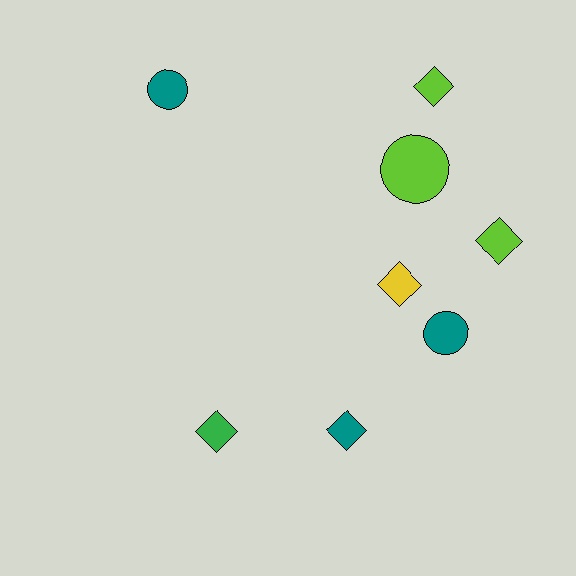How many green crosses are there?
There are no green crosses.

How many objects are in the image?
There are 8 objects.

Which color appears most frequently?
Teal, with 3 objects.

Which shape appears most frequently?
Diamond, with 5 objects.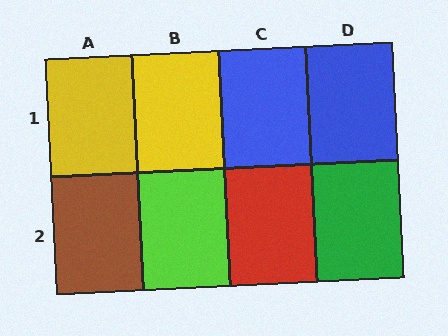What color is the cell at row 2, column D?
Green.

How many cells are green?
1 cell is green.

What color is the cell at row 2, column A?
Brown.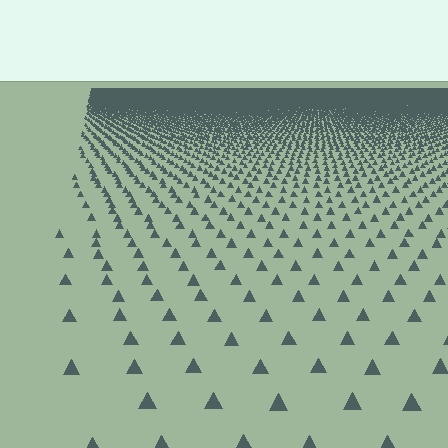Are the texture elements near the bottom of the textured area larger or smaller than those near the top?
Larger. Near the bottom, elements are closer to the viewer and appear at a bigger on-screen size.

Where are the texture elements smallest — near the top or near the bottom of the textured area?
Near the top.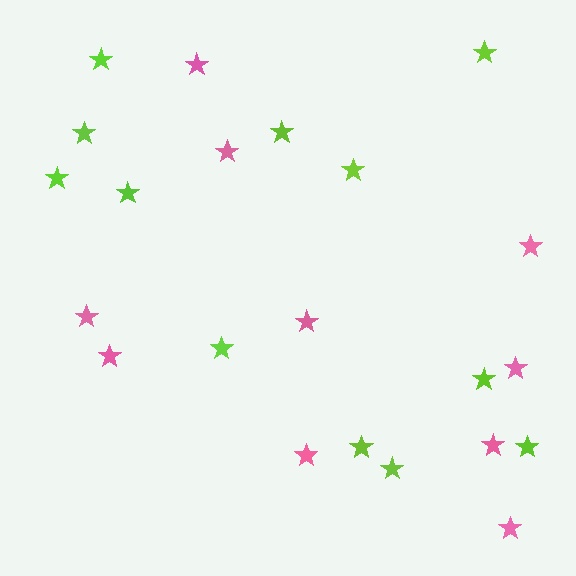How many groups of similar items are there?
There are 2 groups: one group of lime stars (12) and one group of pink stars (10).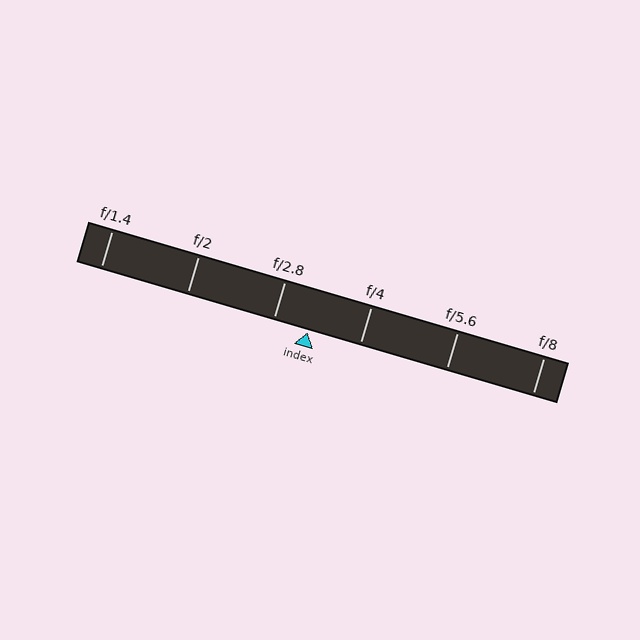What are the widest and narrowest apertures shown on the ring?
The widest aperture shown is f/1.4 and the narrowest is f/8.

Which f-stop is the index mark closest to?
The index mark is closest to f/2.8.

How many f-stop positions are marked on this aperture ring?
There are 6 f-stop positions marked.